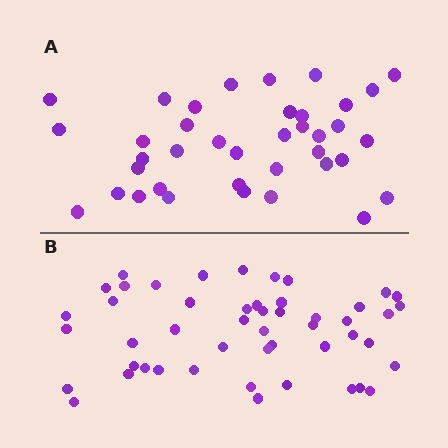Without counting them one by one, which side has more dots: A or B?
Region B (the bottom region) has more dots.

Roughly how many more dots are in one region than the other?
Region B has roughly 12 or so more dots than region A.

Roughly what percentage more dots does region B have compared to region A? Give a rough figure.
About 30% more.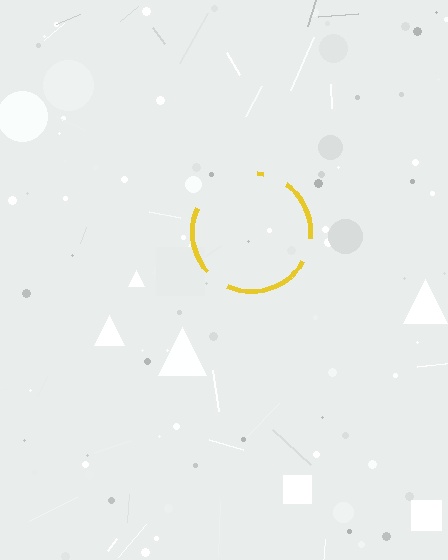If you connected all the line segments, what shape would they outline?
They would outline a circle.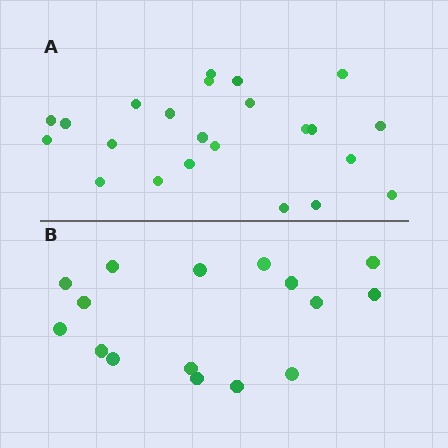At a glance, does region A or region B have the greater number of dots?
Region A (the top region) has more dots.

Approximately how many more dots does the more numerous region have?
Region A has roughly 8 or so more dots than region B.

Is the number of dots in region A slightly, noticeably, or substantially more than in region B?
Region A has noticeably more, but not dramatically so. The ratio is roughly 1.4 to 1.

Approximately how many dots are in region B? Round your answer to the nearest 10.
About 20 dots. (The exact count is 16, which rounds to 20.)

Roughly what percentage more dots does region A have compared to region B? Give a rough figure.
About 45% more.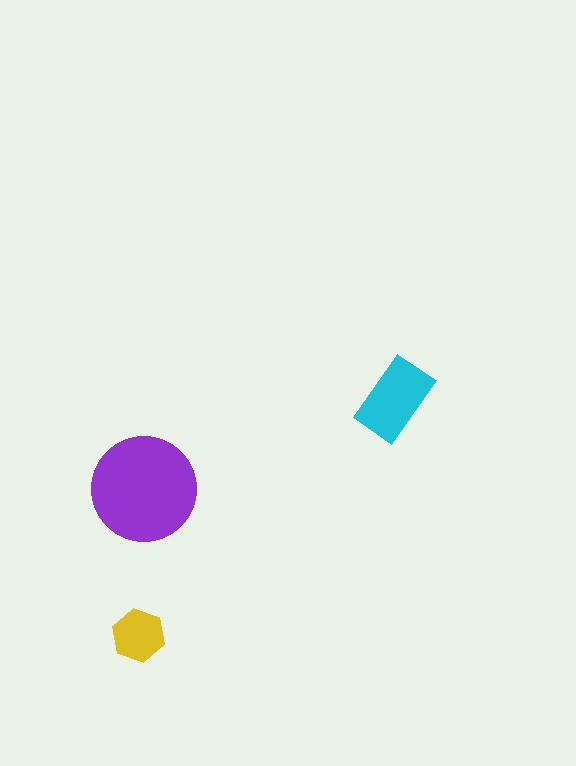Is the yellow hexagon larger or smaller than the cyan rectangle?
Smaller.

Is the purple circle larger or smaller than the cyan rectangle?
Larger.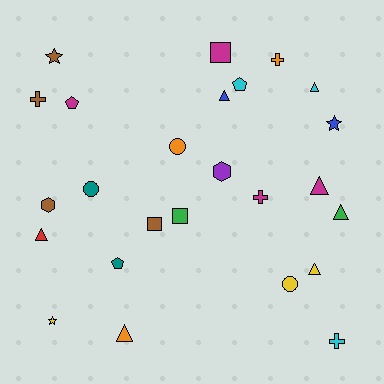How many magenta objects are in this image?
There are 4 magenta objects.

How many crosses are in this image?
There are 4 crosses.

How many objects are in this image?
There are 25 objects.